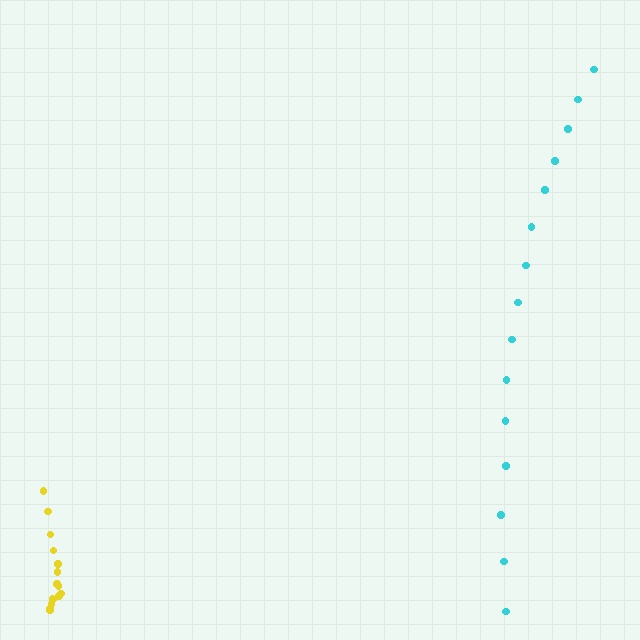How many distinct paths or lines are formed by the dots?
There are 2 distinct paths.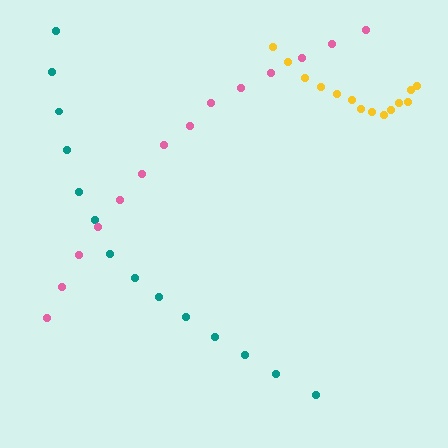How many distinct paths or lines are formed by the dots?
There are 3 distinct paths.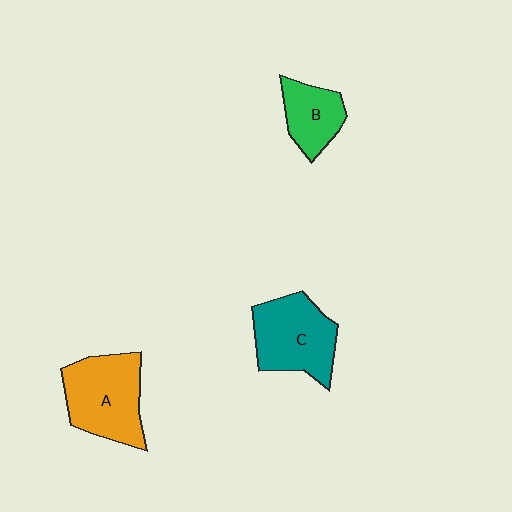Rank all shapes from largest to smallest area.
From largest to smallest: A (orange), C (teal), B (green).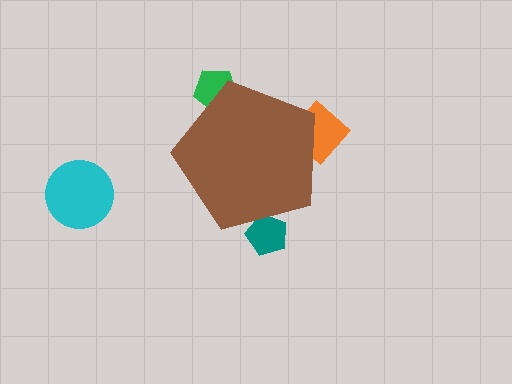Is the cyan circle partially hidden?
No, the cyan circle is fully visible.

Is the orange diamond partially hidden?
Yes, the orange diamond is partially hidden behind the brown pentagon.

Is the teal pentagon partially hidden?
Yes, the teal pentagon is partially hidden behind the brown pentagon.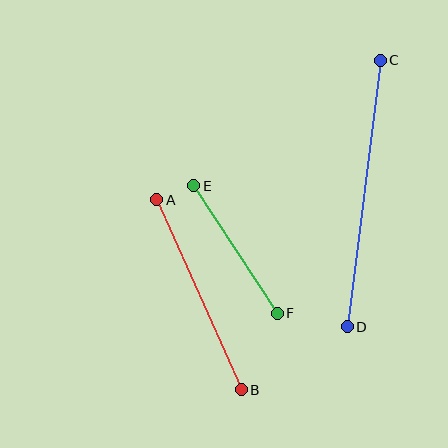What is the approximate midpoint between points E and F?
The midpoint is at approximately (236, 250) pixels.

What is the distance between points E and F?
The distance is approximately 153 pixels.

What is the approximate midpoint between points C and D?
The midpoint is at approximately (364, 193) pixels.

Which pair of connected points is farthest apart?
Points C and D are farthest apart.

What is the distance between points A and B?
The distance is approximately 208 pixels.